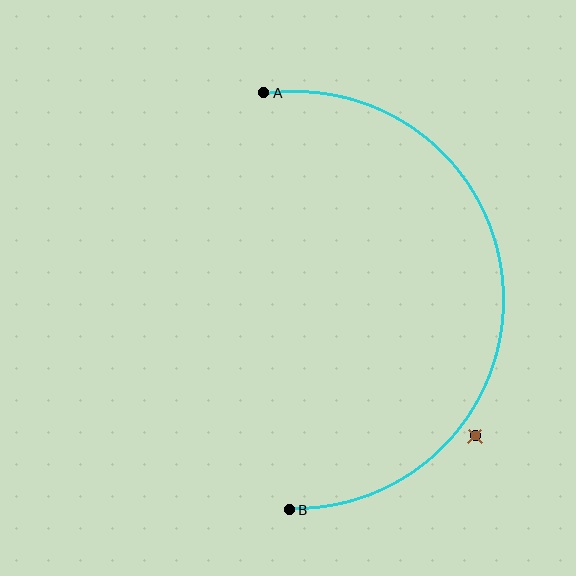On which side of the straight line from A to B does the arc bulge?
The arc bulges to the right of the straight line connecting A and B.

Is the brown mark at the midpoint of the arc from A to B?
No — the brown mark does not lie on the arc at all. It sits slightly outside the curve.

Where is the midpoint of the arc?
The arc midpoint is the point on the curve farthest from the straight line joining A and B. It sits to the right of that line.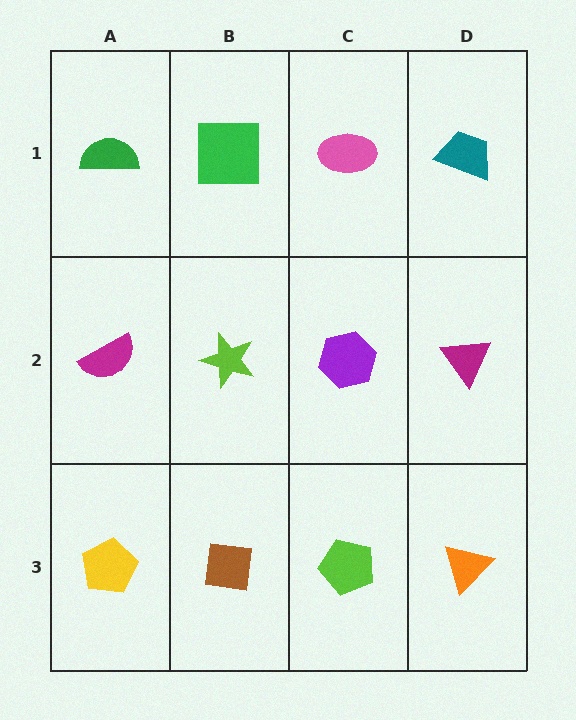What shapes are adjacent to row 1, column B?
A lime star (row 2, column B), a green semicircle (row 1, column A), a pink ellipse (row 1, column C).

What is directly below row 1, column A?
A magenta semicircle.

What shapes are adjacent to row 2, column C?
A pink ellipse (row 1, column C), a lime pentagon (row 3, column C), a lime star (row 2, column B), a magenta triangle (row 2, column D).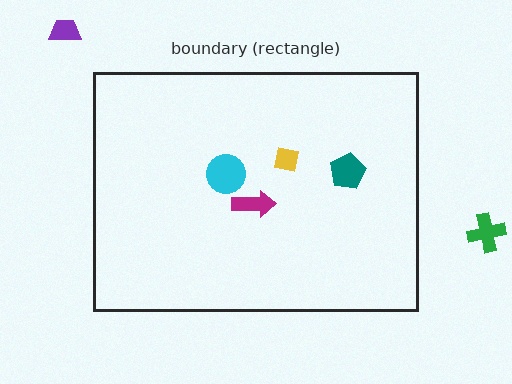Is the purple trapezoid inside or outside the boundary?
Outside.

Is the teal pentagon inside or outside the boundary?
Inside.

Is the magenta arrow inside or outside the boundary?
Inside.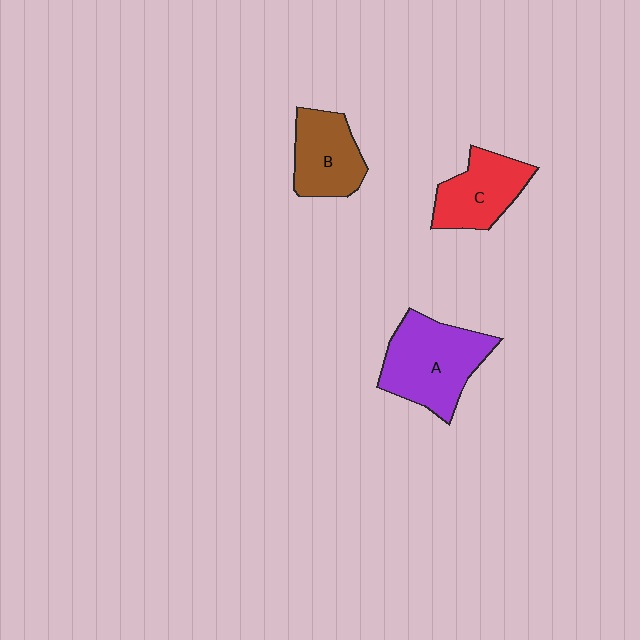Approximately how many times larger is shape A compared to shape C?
Approximately 1.4 times.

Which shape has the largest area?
Shape A (purple).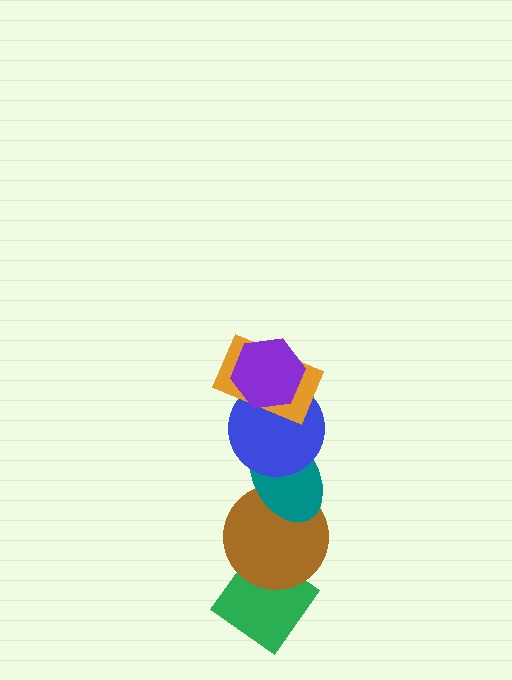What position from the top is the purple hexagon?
The purple hexagon is 1st from the top.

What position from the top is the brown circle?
The brown circle is 5th from the top.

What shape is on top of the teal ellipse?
The blue circle is on top of the teal ellipse.